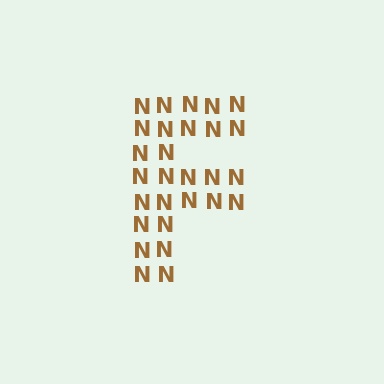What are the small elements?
The small elements are letter N's.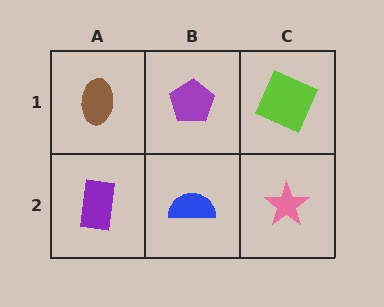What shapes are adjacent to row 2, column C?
A lime square (row 1, column C), a blue semicircle (row 2, column B).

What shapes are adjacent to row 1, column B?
A blue semicircle (row 2, column B), a brown ellipse (row 1, column A), a lime square (row 1, column C).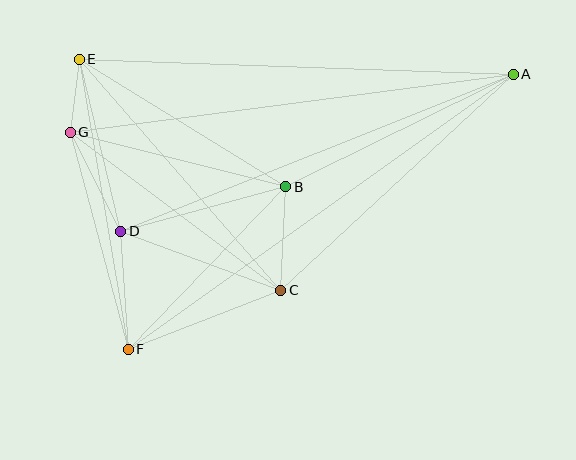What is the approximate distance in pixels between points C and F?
The distance between C and F is approximately 163 pixels.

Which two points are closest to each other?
Points E and G are closest to each other.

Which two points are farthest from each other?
Points A and F are farthest from each other.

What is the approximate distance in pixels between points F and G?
The distance between F and G is approximately 225 pixels.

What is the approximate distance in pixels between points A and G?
The distance between A and G is approximately 447 pixels.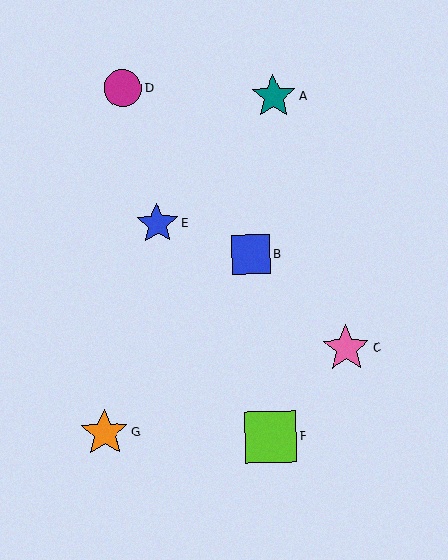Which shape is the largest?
The lime square (labeled F) is the largest.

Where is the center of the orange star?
The center of the orange star is at (104, 433).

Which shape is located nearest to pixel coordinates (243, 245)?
The blue square (labeled B) at (251, 254) is nearest to that location.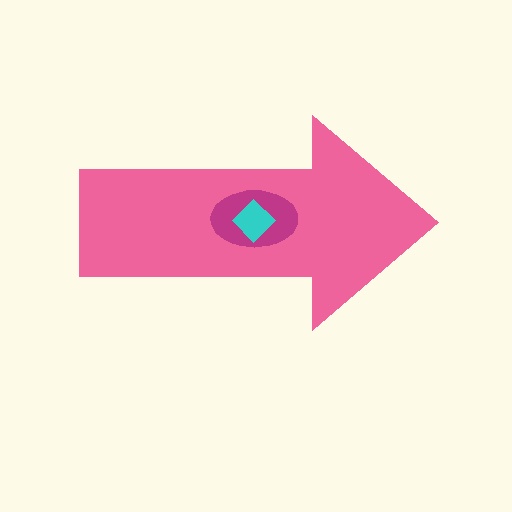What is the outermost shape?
The pink arrow.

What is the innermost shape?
The cyan diamond.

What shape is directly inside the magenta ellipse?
The cyan diamond.